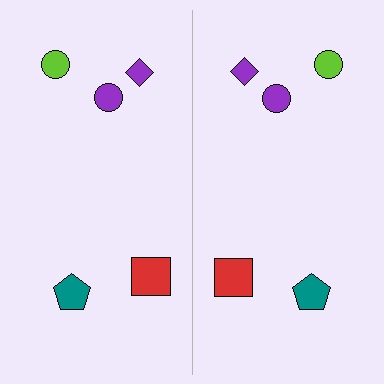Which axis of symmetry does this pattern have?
The pattern has a vertical axis of symmetry running through the center of the image.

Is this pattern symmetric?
Yes, this pattern has bilateral (reflection) symmetry.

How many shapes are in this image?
There are 10 shapes in this image.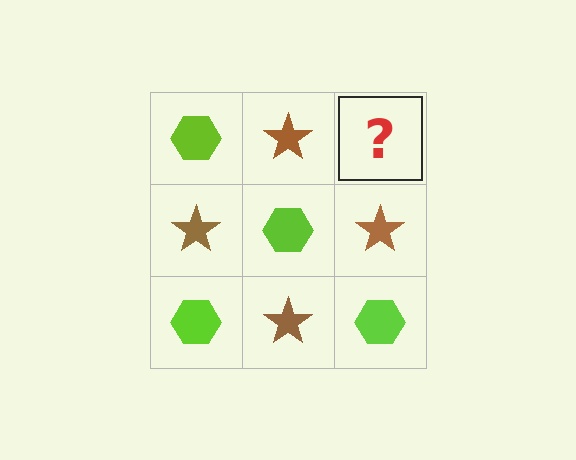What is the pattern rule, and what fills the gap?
The rule is that it alternates lime hexagon and brown star in a checkerboard pattern. The gap should be filled with a lime hexagon.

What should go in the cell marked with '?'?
The missing cell should contain a lime hexagon.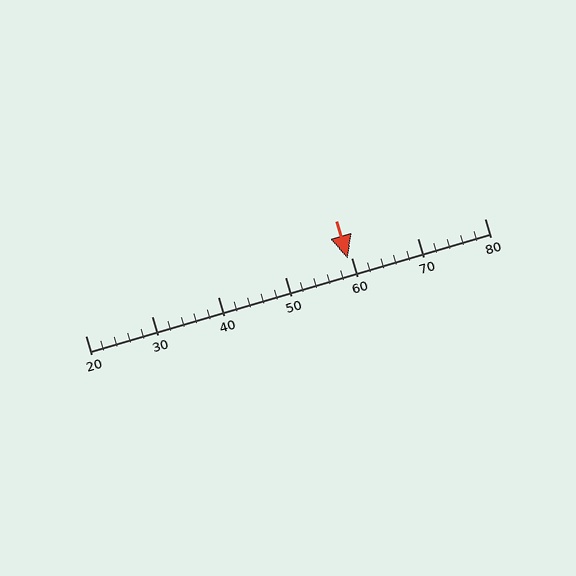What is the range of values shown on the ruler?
The ruler shows values from 20 to 80.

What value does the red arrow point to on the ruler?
The red arrow points to approximately 59.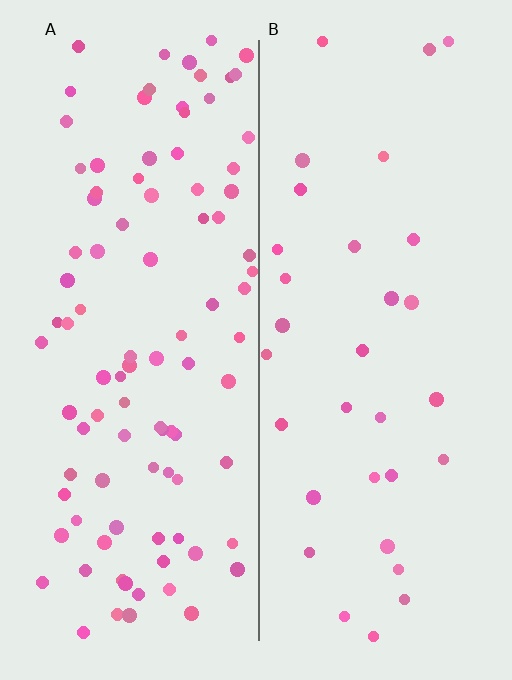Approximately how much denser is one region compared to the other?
Approximately 3.0× — region A over region B.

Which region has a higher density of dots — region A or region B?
A (the left).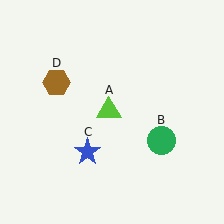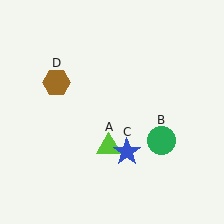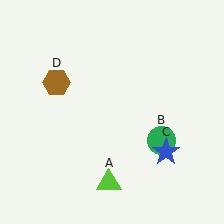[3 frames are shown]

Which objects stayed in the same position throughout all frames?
Green circle (object B) and brown hexagon (object D) remained stationary.